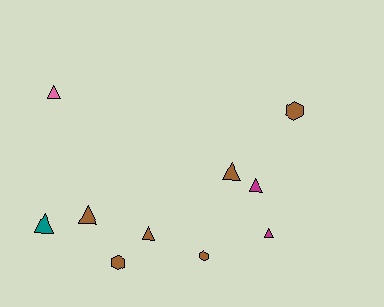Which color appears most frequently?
Brown, with 6 objects.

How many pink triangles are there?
There is 1 pink triangle.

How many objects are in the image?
There are 10 objects.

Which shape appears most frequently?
Triangle, with 7 objects.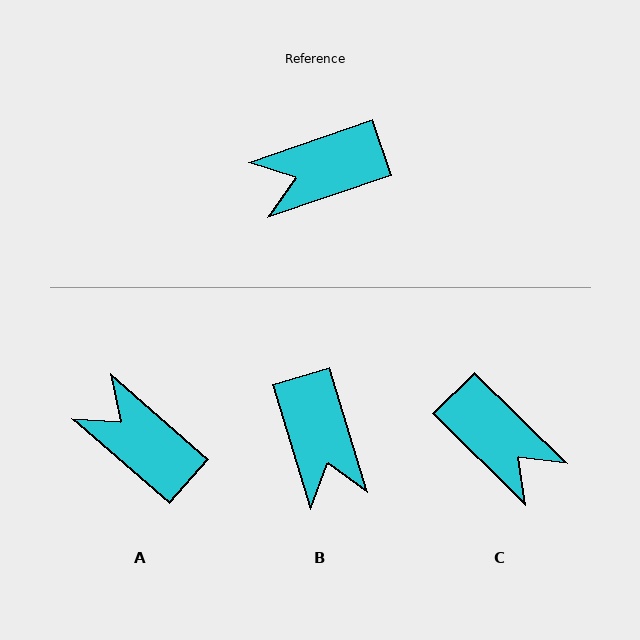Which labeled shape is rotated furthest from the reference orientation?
C, about 117 degrees away.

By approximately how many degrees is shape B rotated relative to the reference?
Approximately 88 degrees counter-clockwise.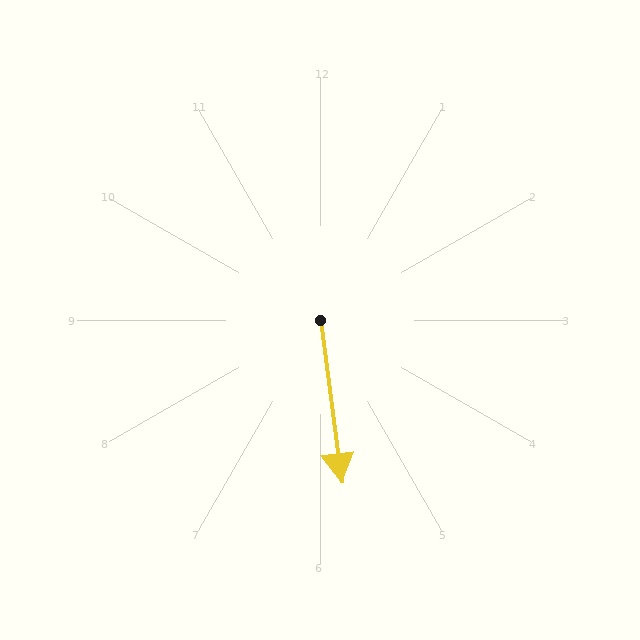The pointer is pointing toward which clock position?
Roughly 6 o'clock.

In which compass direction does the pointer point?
South.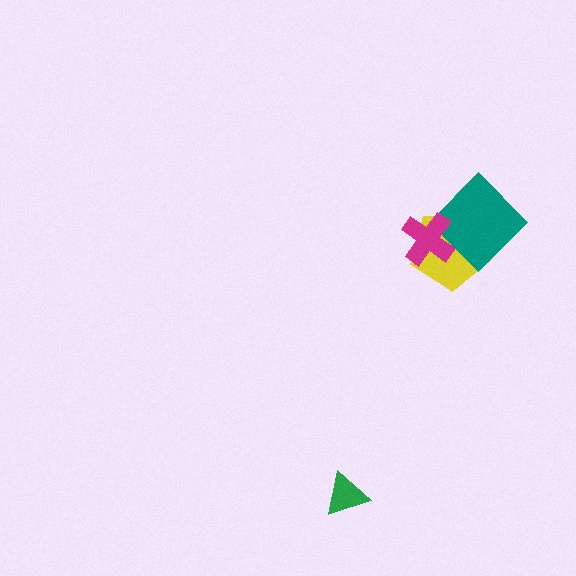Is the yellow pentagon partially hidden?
Yes, it is partially covered by another shape.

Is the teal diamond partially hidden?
Yes, it is partially covered by another shape.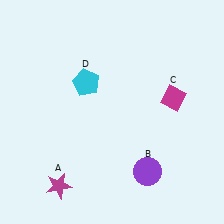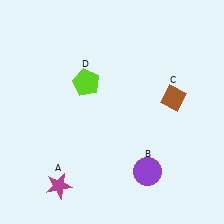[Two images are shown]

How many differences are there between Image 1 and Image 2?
There are 2 differences between the two images.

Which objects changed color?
C changed from magenta to brown. D changed from cyan to lime.